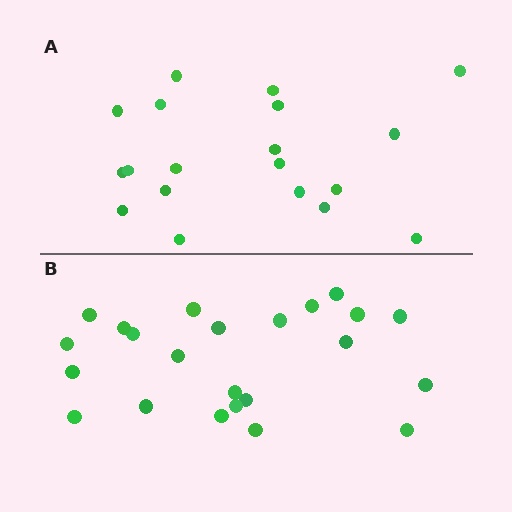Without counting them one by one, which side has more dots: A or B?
Region B (the bottom region) has more dots.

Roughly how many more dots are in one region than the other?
Region B has about 4 more dots than region A.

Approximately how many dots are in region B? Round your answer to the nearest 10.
About 20 dots. (The exact count is 23, which rounds to 20.)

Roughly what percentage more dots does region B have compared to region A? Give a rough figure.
About 20% more.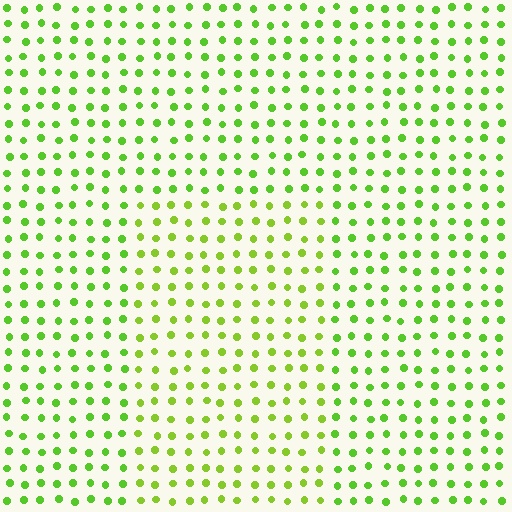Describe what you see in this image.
The image is filled with small lime elements in a uniform arrangement. A rectangle-shaped region is visible where the elements are tinted to a slightly different hue, forming a subtle color boundary.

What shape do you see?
I see a rectangle.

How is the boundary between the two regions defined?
The boundary is defined purely by a slight shift in hue (about 18 degrees). Spacing, size, and orientation are identical on both sides.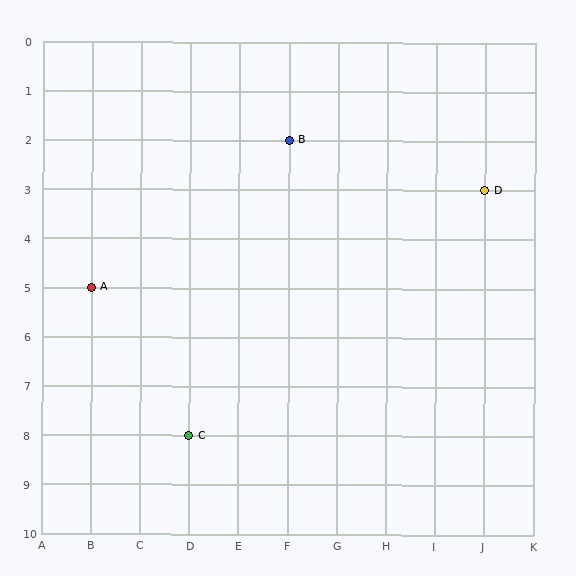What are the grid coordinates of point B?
Point B is at grid coordinates (F, 2).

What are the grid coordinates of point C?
Point C is at grid coordinates (D, 8).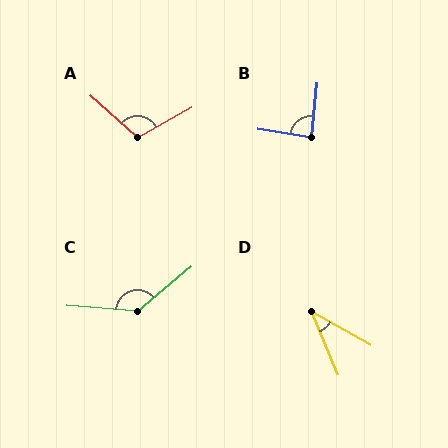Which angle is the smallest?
D, at approximately 38 degrees.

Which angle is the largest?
C, at approximately 136 degrees.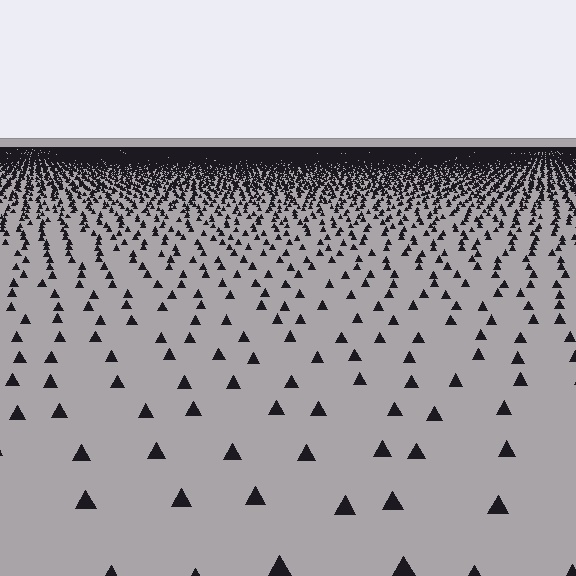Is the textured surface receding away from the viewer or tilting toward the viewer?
The surface is receding away from the viewer. Texture elements get smaller and denser toward the top.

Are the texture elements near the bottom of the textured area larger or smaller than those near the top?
Larger. Near the bottom, elements are closer to the viewer and appear at a bigger on-screen size.